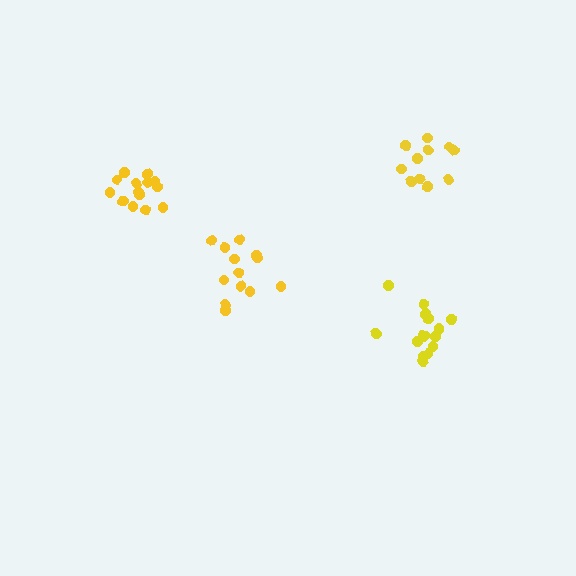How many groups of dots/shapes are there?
There are 4 groups.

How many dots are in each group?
Group 1: 13 dots, Group 2: 11 dots, Group 3: 15 dots, Group 4: 15 dots (54 total).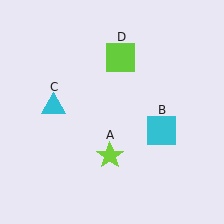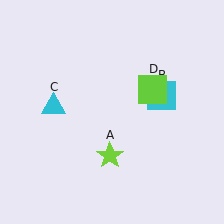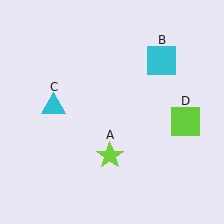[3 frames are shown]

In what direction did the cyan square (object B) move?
The cyan square (object B) moved up.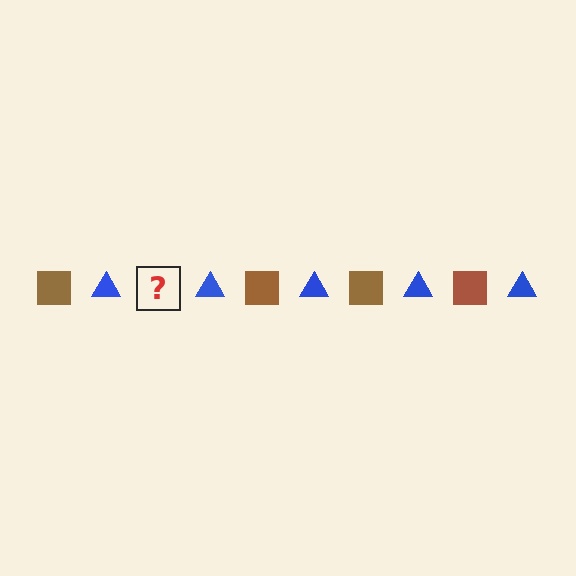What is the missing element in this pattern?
The missing element is a brown square.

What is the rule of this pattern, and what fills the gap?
The rule is that the pattern alternates between brown square and blue triangle. The gap should be filled with a brown square.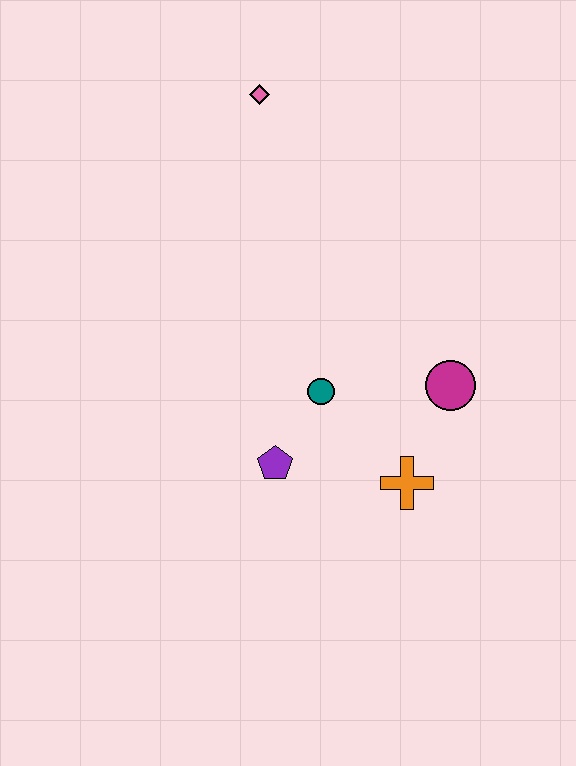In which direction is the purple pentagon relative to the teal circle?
The purple pentagon is below the teal circle.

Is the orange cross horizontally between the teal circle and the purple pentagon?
No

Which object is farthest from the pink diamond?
The orange cross is farthest from the pink diamond.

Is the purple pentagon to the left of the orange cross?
Yes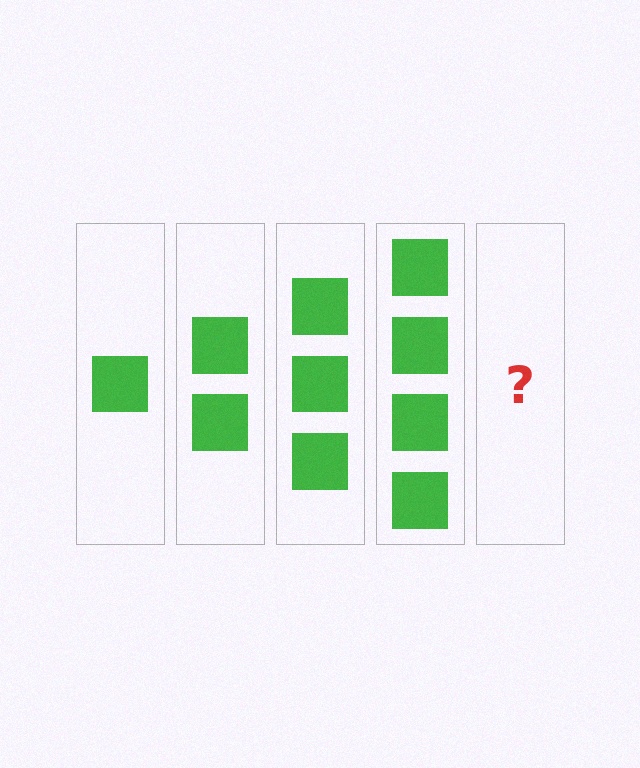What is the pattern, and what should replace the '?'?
The pattern is that each step adds one more square. The '?' should be 5 squares.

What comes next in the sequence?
The next element should be 5 squares.